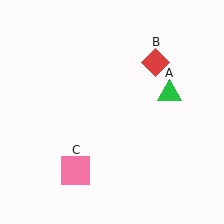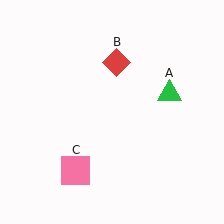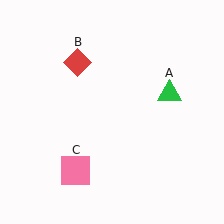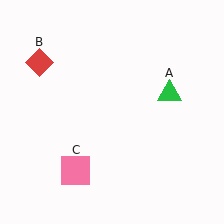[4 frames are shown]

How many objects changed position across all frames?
1 object changed position: red diamond (object B).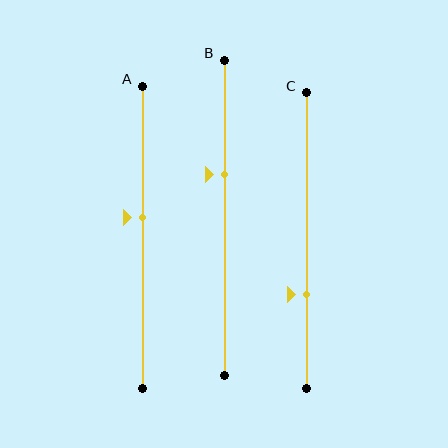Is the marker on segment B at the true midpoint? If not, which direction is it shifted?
No, the marker on segment B is shifted upward by about 14% of the segment length.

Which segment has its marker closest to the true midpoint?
Segment A has its marker closest to the true midpoint.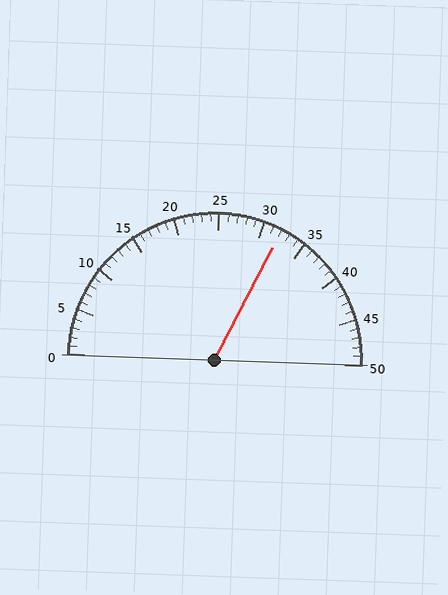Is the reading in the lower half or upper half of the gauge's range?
The reading is in the upper half of the range (0 to 50).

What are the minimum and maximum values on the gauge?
The gauge ranges from 0 to 50.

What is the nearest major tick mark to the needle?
The nearest major tick mark is 30.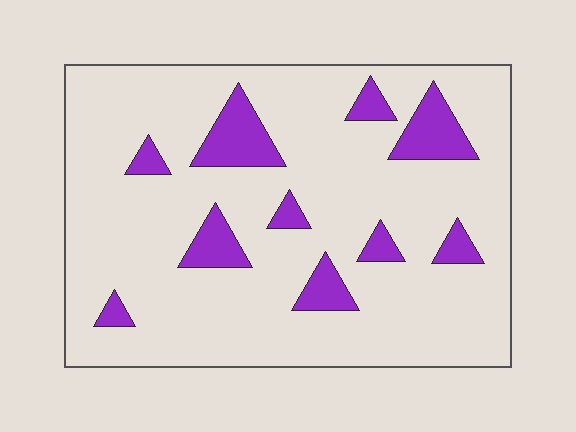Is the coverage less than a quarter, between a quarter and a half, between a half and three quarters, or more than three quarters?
Less than a quarter.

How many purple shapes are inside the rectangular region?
10.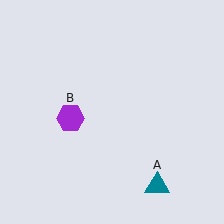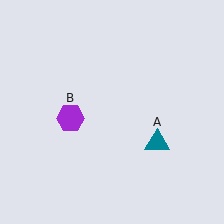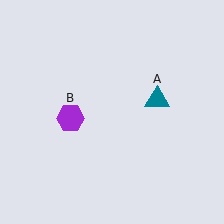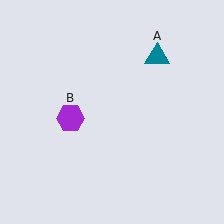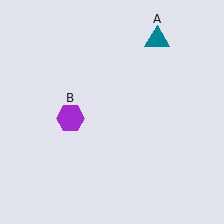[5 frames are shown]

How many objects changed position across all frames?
1 object changed position: teal triangle (object A).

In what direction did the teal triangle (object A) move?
The teal triangle (object A) moved up.